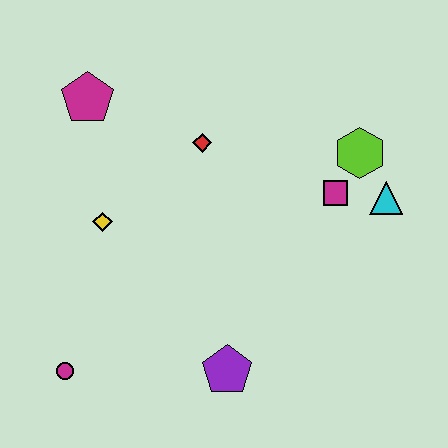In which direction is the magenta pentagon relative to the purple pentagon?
The magenta pentagon is above the purple pentagon.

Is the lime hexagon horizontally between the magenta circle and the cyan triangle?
Yes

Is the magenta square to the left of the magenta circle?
No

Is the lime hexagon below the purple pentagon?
No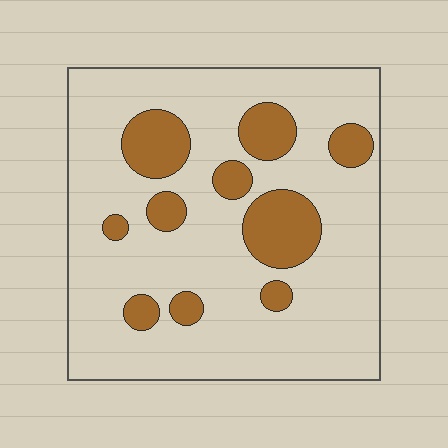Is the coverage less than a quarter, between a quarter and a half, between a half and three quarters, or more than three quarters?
Less than a quarter.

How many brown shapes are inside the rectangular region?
10.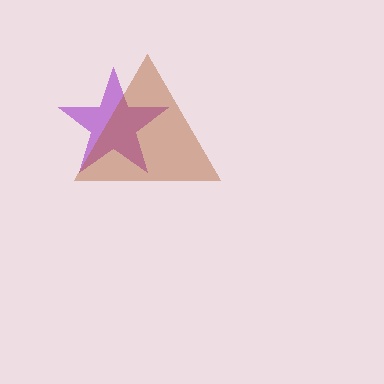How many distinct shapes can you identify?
There are 2 distinct shapes: a purple star, a brown triangle.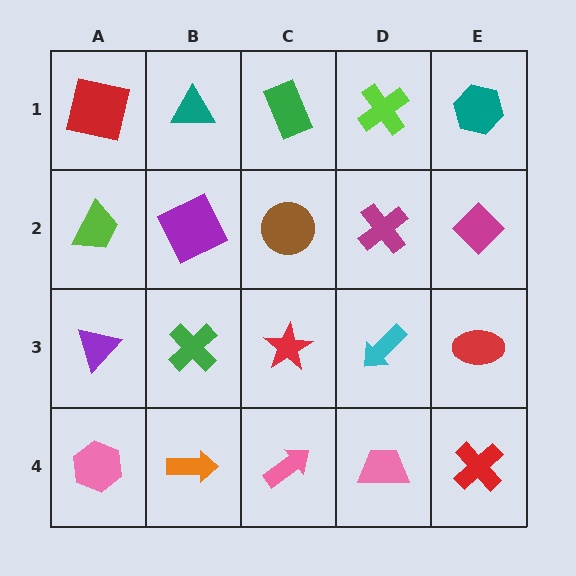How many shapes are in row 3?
5 shapes.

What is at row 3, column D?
A cyan arrow.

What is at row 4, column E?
A red cross.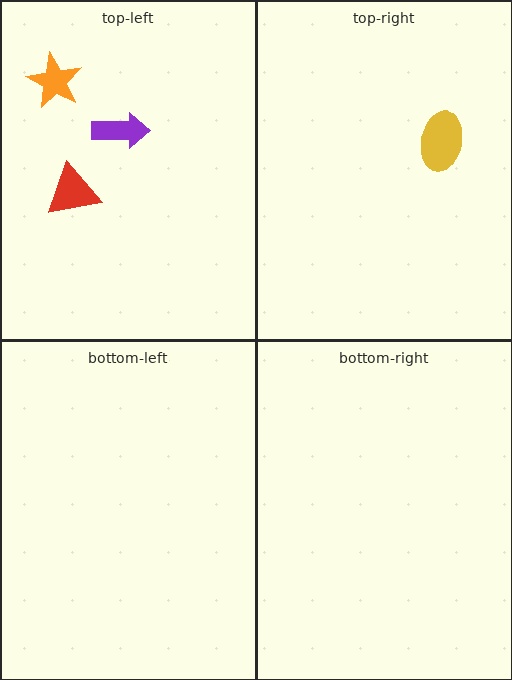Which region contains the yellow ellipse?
The top-right region.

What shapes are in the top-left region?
The orange star, the purple arrow, the red triangle.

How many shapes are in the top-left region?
3.